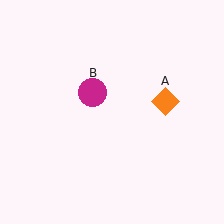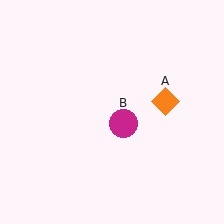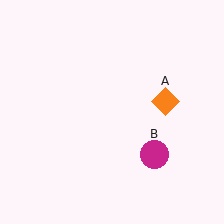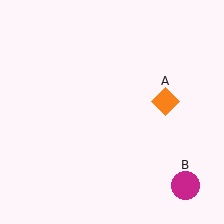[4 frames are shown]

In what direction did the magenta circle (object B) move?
The magenta circle (object B) moved down and to the right.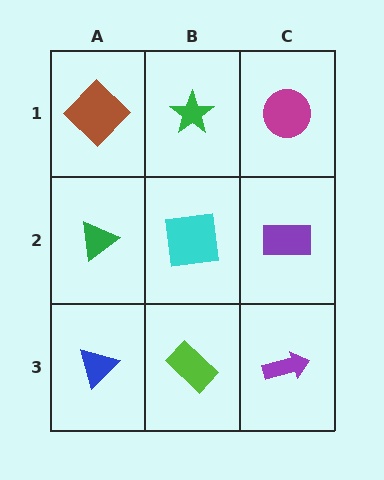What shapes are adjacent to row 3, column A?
A green triangle (row 2, column A), a lime rectangle (row 3, column B).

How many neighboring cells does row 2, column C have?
3.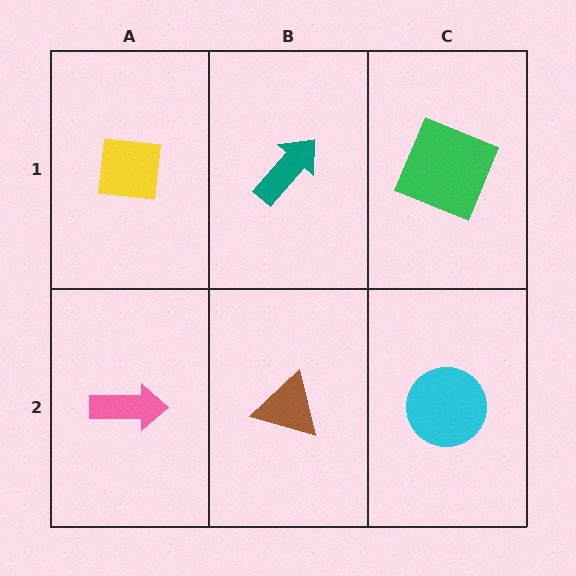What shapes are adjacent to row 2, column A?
A yellow square (row 1, column A), a brown triangle (row 2, column B).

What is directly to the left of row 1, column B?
A yellow square.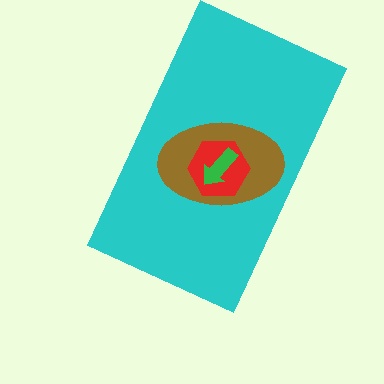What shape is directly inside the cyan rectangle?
The brown ellipse.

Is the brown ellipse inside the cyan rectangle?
Yes.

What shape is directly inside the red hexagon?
The green arrow.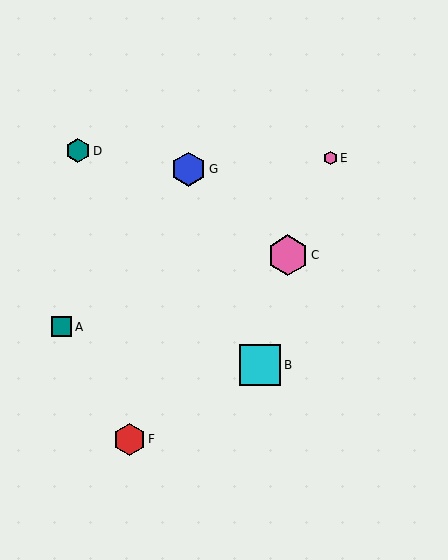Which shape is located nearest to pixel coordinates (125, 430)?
The red hexagon (labeled F) at (129, 439) is nearest to that location.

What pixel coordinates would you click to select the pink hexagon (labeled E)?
Click at (331, 158) to select the pink hexagon E.